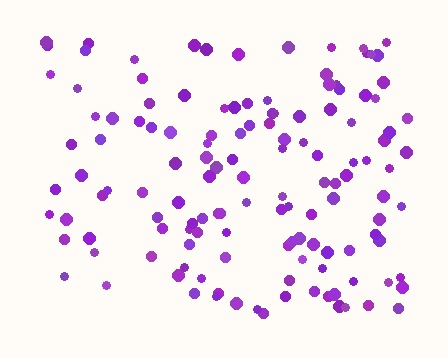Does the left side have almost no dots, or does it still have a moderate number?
Still a moderate number, just noticeably fewer than the right.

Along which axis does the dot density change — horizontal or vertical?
Horizontal.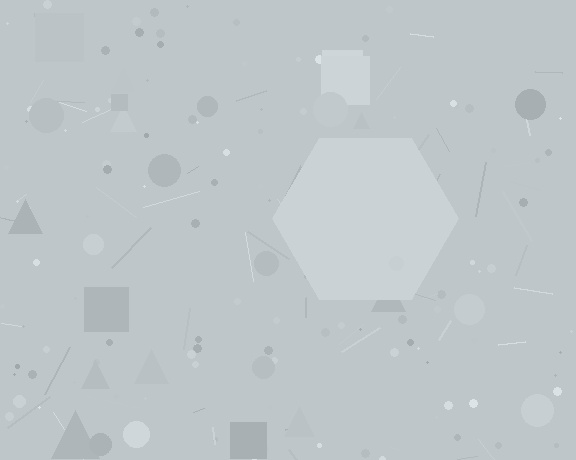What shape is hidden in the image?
A hexagon is hidden in the image.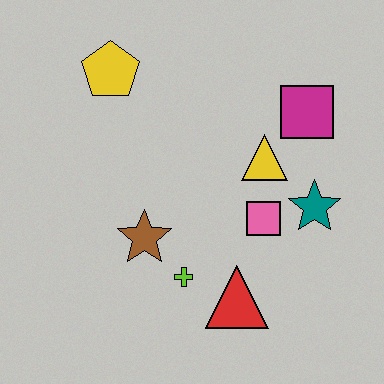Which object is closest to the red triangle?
The lime cross is closest to the red triangle.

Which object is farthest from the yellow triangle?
The yellow pentagon is farthest from the yellow triangle.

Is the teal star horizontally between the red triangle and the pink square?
No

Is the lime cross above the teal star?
No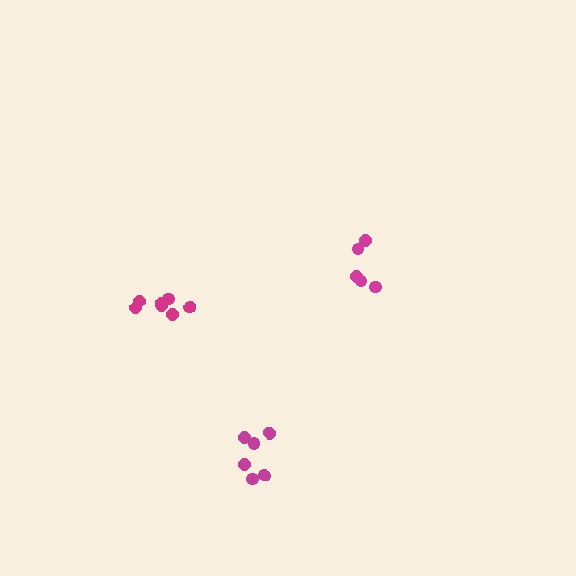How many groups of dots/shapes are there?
There are 3 groups.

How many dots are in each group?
Group 1: 5 dots, Group 2: 7 dots, Group 3: 6 dots (18 total).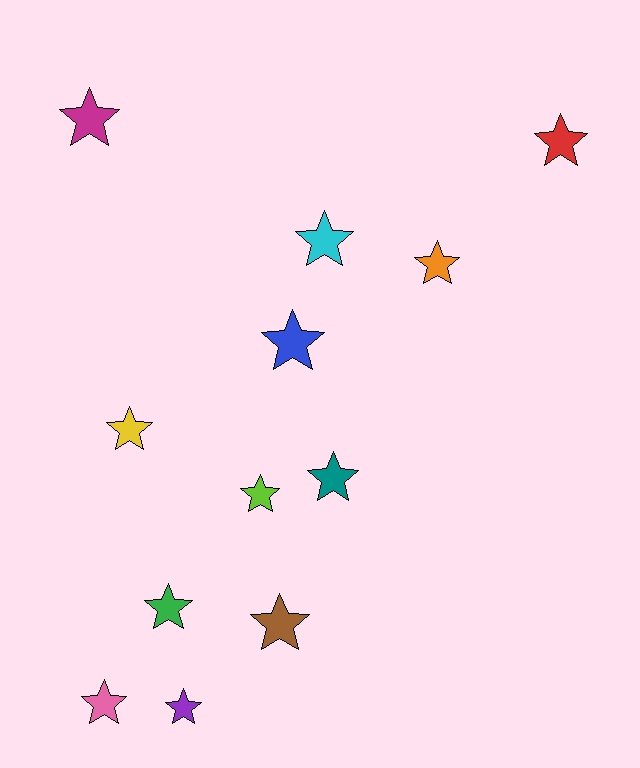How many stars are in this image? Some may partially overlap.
There are 12 stars.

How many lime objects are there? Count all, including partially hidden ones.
There is 1 lime object.